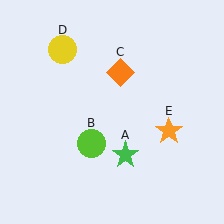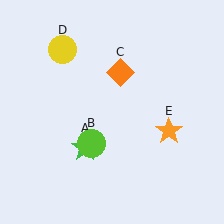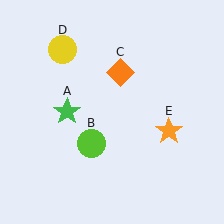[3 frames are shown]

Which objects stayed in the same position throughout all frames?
Lime circle (object B) and orange diamond (object C) and yellow circle (object D) and orange star (object E) remained stationary.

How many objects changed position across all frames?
1 object changed position: green star (object A).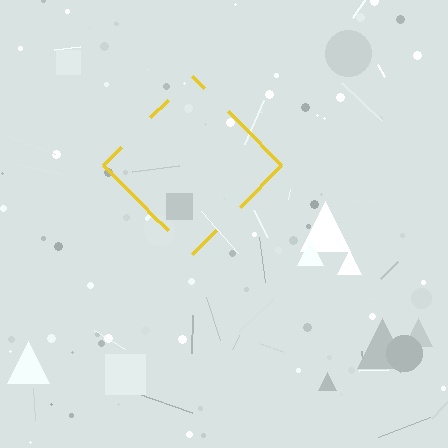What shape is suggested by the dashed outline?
The dashed outline suggests a diamond.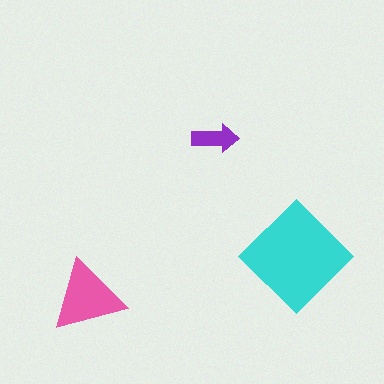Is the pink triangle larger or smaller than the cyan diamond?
Smaller.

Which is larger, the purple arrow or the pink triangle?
The pink triangle.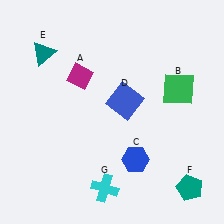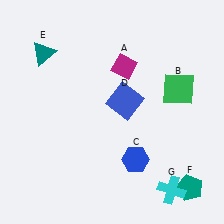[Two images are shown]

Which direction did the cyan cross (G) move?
The cyan cross (G) moved right.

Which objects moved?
The objects that moved are: the magenta diamond (A), the cyan cross (G).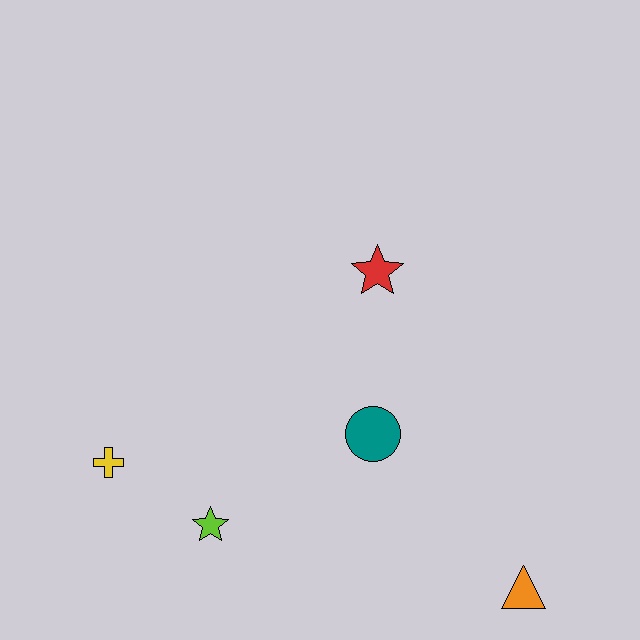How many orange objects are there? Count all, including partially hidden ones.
There is 1 orange object.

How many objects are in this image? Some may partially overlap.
There are 5 objects.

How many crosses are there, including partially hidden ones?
There is 1 cross.